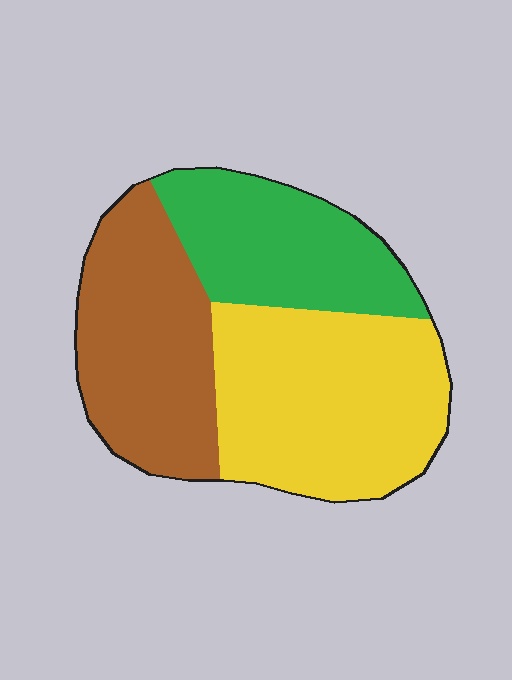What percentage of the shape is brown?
Brown takes up about one third (1/3) of the shape.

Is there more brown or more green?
Brown.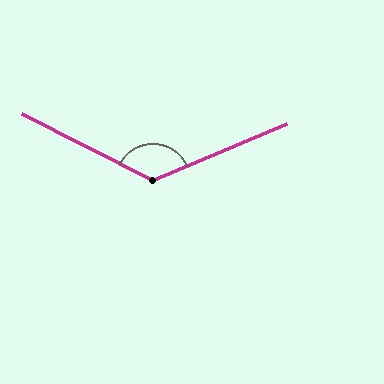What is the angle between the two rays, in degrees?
Approximately 131 degrees.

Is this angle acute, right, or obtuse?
It is obtuse.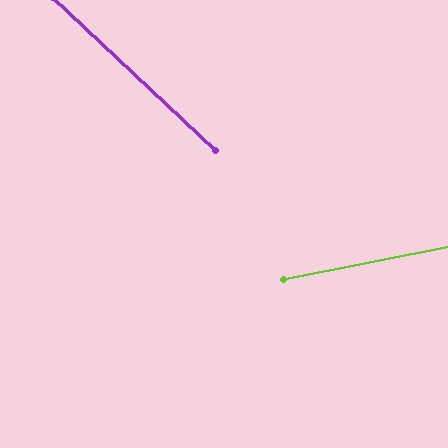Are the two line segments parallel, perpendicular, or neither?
Neither parallel nor perpendicular — they differ by about 55°.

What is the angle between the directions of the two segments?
Approximately 55 degrees.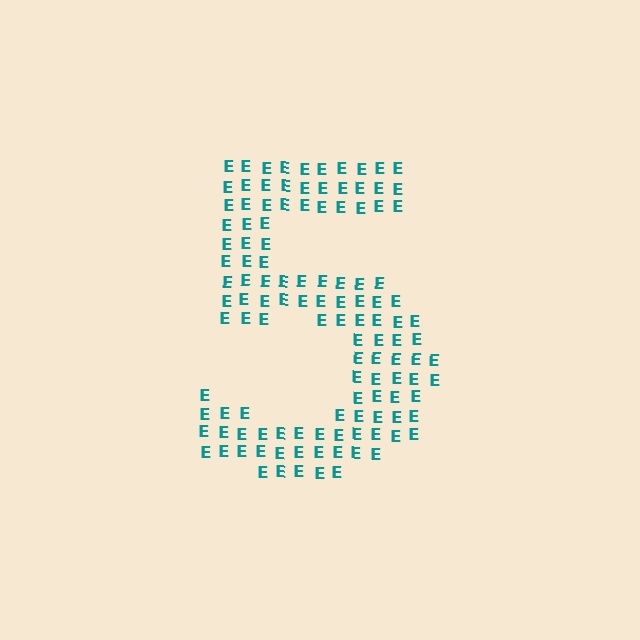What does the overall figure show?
The overall figure shows the digit 5.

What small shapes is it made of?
It is made of small letter E's.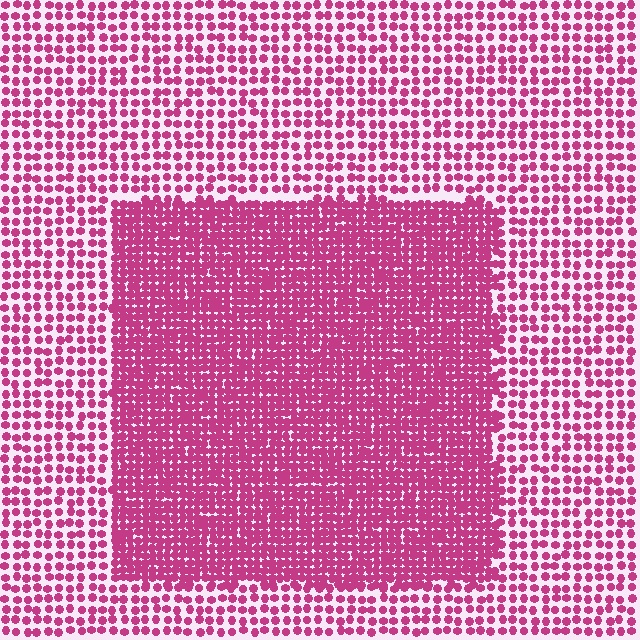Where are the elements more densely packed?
The elements are more densely packed inside the rectangle boundary.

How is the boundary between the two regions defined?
The boundary is defined by a change in element density (approximately 2.1x ratio). All elements are the same color, size, and shape.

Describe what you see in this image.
The image contains small magenta elements arranged at two different densities. A rectangle-shaped region is visible where the elements are more densely packed than the surrounding area.